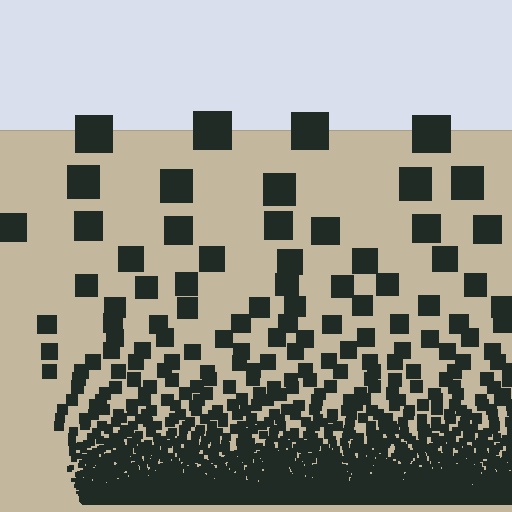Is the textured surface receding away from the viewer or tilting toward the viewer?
The surface appears to tilt toward the viewer. Texture elements get larger and sparser toward the top.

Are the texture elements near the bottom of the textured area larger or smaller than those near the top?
Smaller. The gradient is inverted — elements near the bottom are smaller and denser.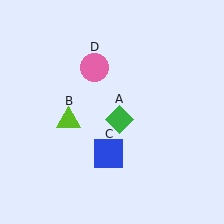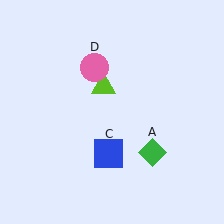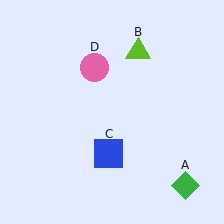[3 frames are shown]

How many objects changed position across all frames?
2 objects changed position: green diamond (object A), lime triangle (object B).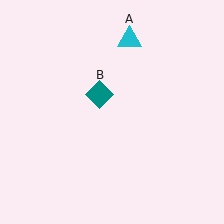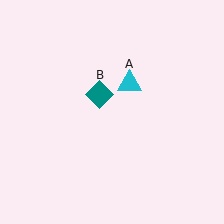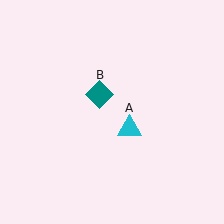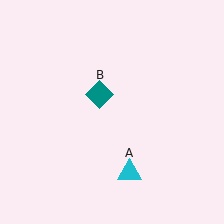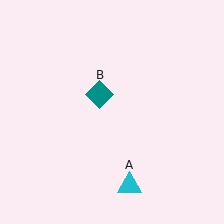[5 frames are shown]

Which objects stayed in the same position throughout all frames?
Teal diamond (object B) remained stationary.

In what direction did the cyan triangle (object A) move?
The cyan triangle (object A) moved down.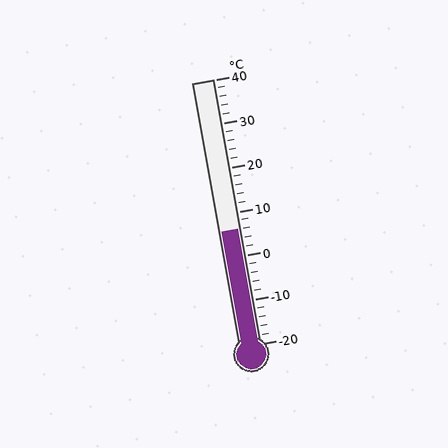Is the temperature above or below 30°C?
The temperature is below 30°C.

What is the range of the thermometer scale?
The thermometer scale ranges from -20°C to 40°C.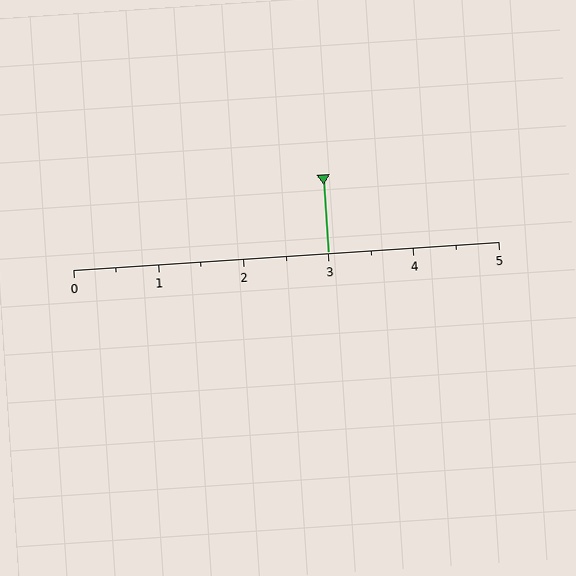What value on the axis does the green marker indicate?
The marker indicates approximately 3.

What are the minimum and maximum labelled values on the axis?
The axis runs from 0 to 5.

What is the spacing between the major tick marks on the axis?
The major ticks are spaced 1 apart.